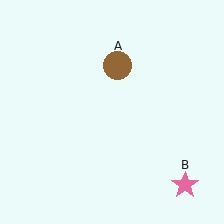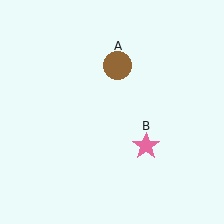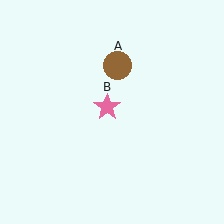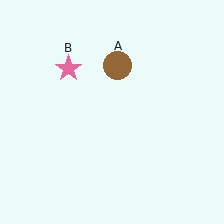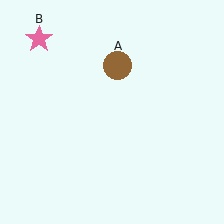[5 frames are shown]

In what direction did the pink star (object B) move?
The pink star (object B) moved up and to the left.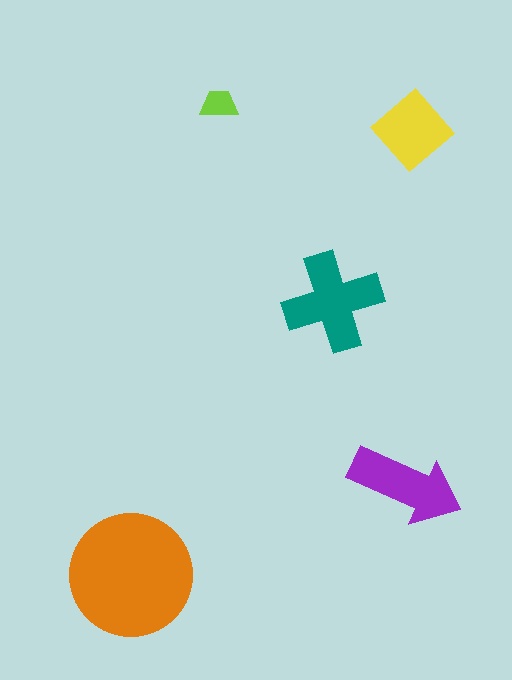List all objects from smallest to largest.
The lime trapezoid, the yellow diamond, the purple arrow, the teal cross, the orange circle.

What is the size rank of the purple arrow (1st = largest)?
3rd.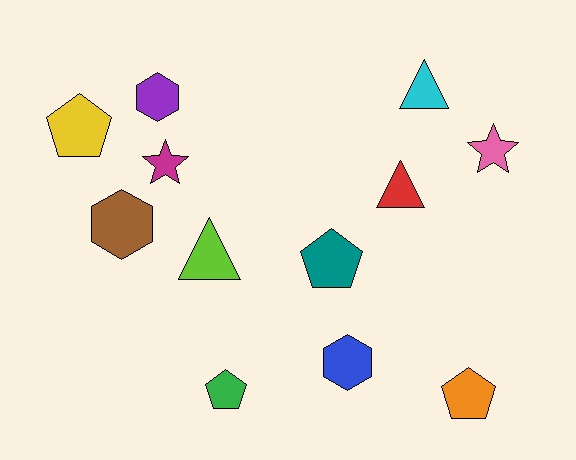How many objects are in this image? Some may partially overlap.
There are 12 objects.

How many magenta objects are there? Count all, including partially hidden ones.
There is 1 magenta object.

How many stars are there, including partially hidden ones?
There are 2 stars.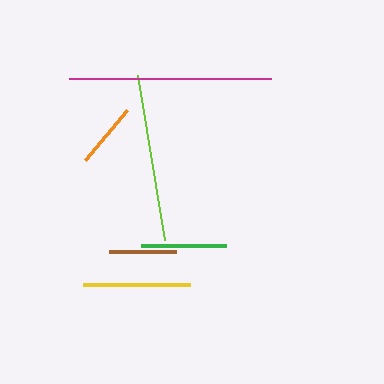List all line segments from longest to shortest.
From longest to shortest: magenta, lime, yellow, green, brown, orange.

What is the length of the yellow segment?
The yellow segment is approximately 107 pixels long.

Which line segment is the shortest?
The orange line is the shortest at approximately 65 pixels.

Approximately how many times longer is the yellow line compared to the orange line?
The yellow line is approximately 1.6 times the length of the orange line.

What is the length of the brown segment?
The brown segment is approximately 68 pixels long.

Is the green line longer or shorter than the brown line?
The green line is longer than the brown line.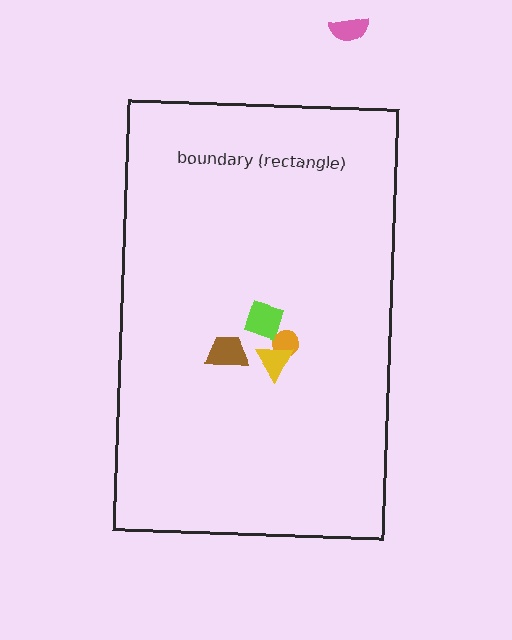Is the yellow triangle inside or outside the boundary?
Inside.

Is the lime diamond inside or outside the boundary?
Inside.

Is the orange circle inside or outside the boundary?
Inside.